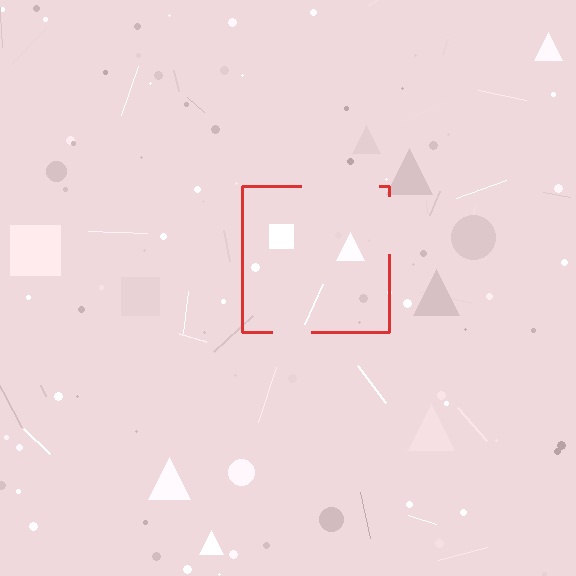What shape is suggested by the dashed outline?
The dashed outline suggests a square.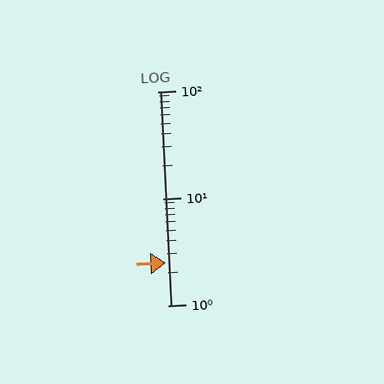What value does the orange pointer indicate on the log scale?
The pointer indicates approximately 2.5.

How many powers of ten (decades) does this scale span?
The scale spans 2 decades, from 1 to 100.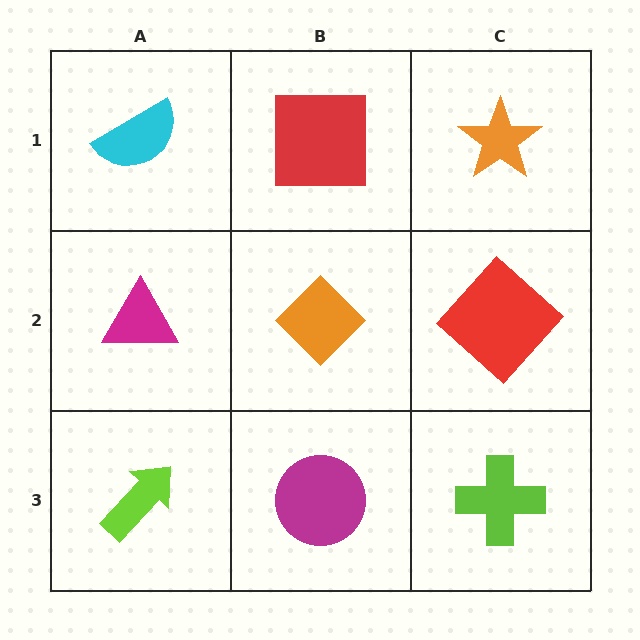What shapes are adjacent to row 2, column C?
An orange star (row 1, column C), a lime cross (row 3, column C), an orange diamond (row 2, column B).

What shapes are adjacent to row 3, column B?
An orange diamond (row 2, column B), a lime arrow (row 3, column A), a lime cross (row 3, column C).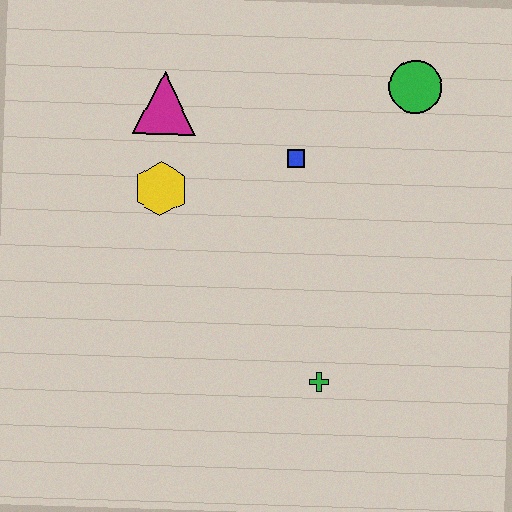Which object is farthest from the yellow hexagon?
The green circle is farthest from the yellow hexagon.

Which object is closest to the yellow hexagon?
The magenta triangle is closest to the yellow hexagon.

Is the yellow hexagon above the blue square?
No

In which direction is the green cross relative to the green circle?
The green cross is below the green circle.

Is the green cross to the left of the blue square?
No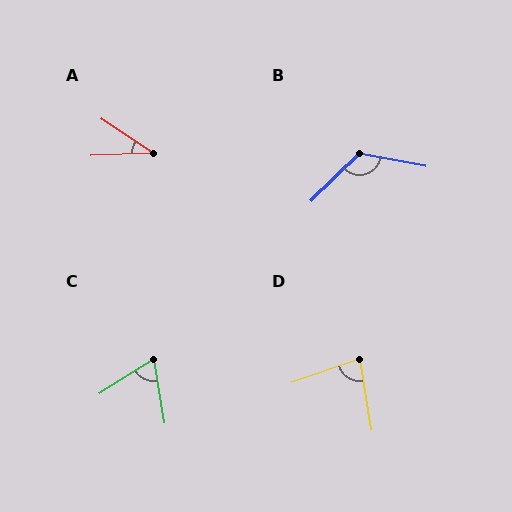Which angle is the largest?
B, at approximately 125 degrees.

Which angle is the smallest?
A, at approximately 36 degrees.